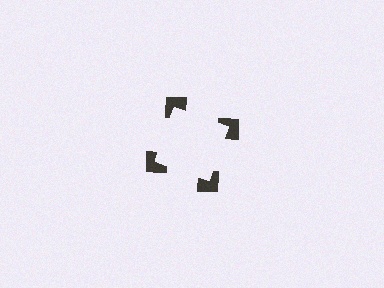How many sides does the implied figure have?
4 sides.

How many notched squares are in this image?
There are 4 — one at each vertex of the illusory square.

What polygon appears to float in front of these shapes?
An illusory square — its edges are inferred from the aligned wedge cuts in the notched squares, not physically drawn.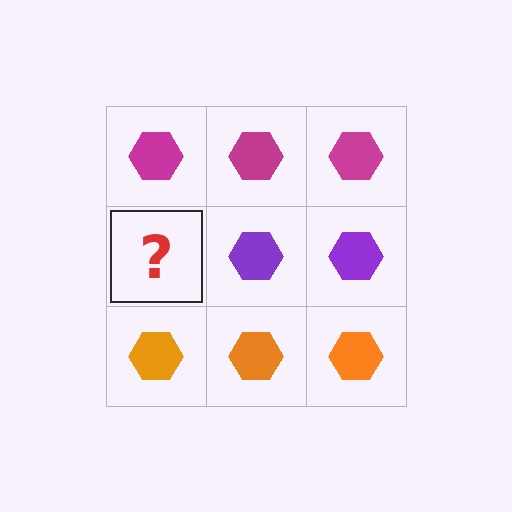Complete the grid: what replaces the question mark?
The question mark should be replaced with a purple hexagon.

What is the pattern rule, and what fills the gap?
The rule is that each row has a consistent color. The gap should be filled with a purple hexagon.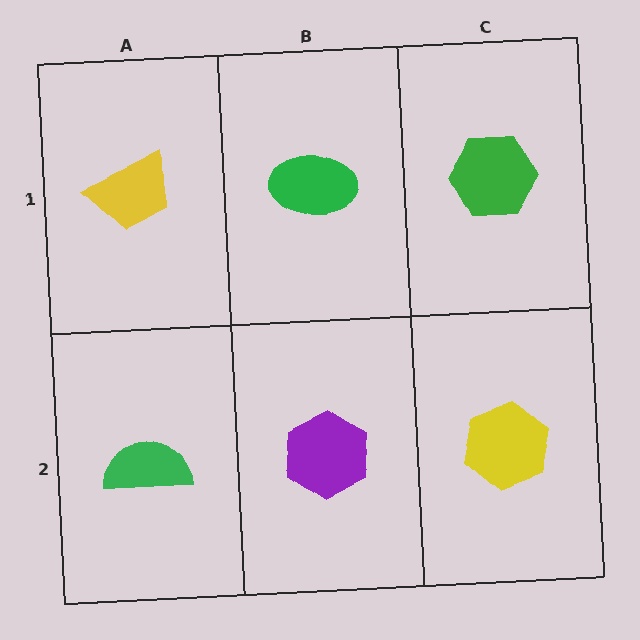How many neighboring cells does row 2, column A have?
2.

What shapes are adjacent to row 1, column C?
A yellow hexagon (row 2, column C), a green ellipse (row 1, column B).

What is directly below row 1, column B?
A purple hexagon.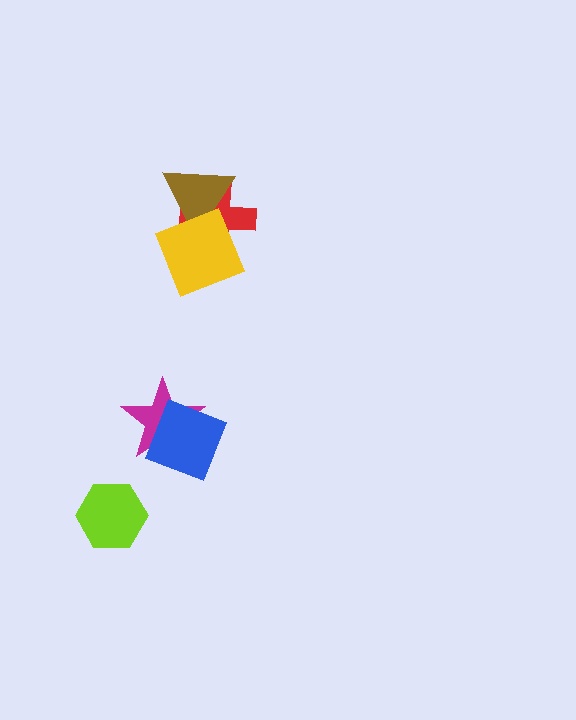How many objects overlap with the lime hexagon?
0 objects overlap with the lime hexagon.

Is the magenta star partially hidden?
Yes, it is partially covered by another shape.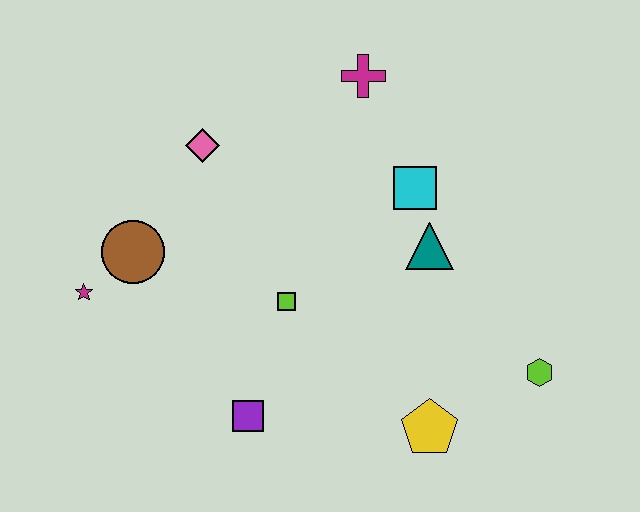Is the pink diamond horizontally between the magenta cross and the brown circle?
Yes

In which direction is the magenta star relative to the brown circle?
The magenta star is to the left of the brown circle.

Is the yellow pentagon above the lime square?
No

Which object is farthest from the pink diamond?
The lime hexagon is farthest from the pink diamond.